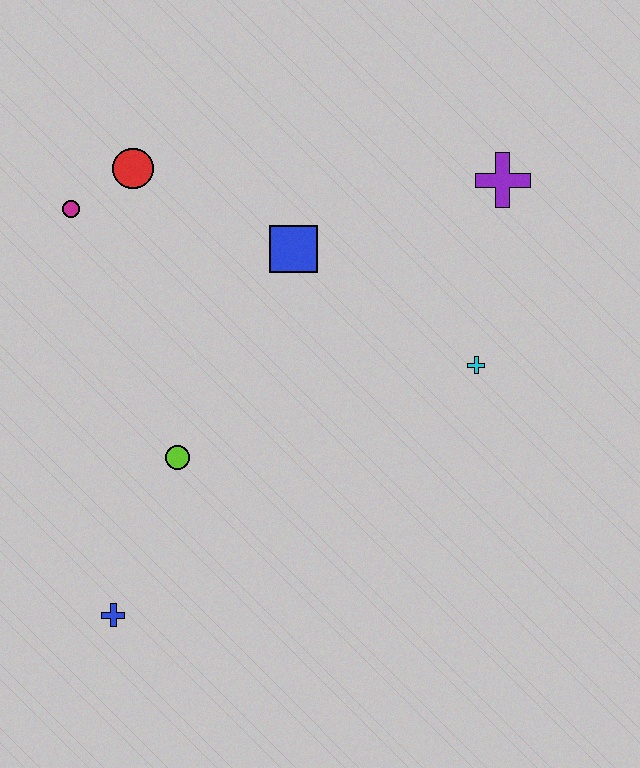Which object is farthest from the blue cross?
The purple cross is farthest from the blue cross.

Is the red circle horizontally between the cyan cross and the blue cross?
Yes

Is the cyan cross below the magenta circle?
Yes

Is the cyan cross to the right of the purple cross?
No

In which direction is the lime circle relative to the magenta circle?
The lime circle is below the magenta circle.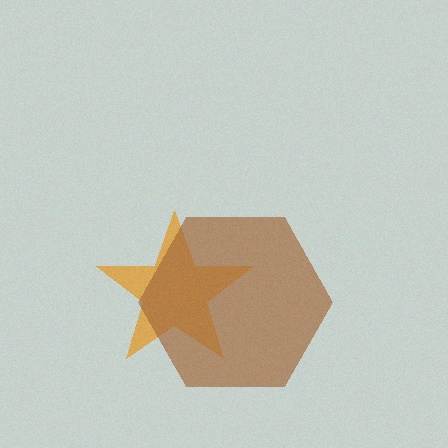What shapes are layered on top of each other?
The layered shapes are: an orange star, a brown hexagon.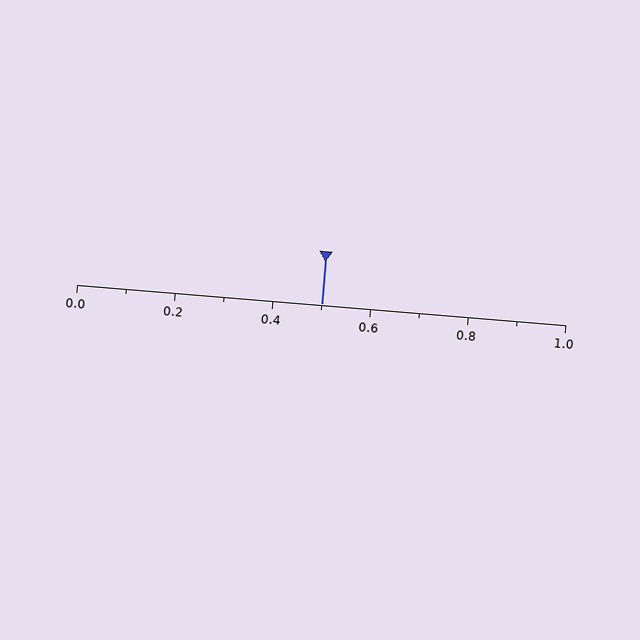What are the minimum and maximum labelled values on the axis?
The axis runs from 0.0 to 1.0.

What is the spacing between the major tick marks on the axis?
The major ticks are spaced 0.2 apart.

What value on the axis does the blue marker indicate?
The marker indicates approximately 0.5.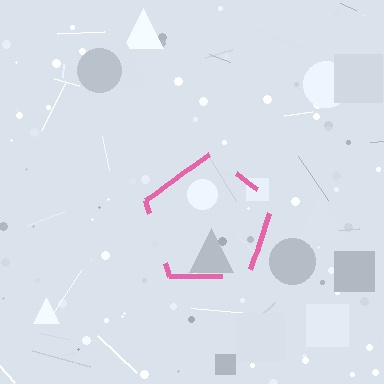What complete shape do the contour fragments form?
The contour fragments form a pentagon.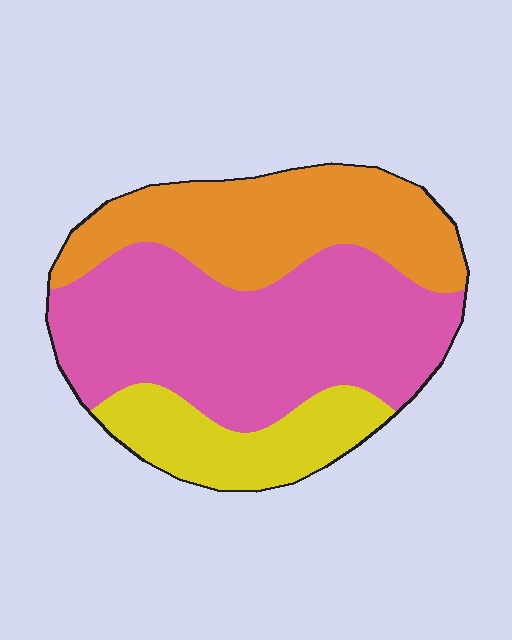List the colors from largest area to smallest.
From largest to smallest: pink, orange, yellow.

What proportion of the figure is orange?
Orange covers roughly 30% of the figure.